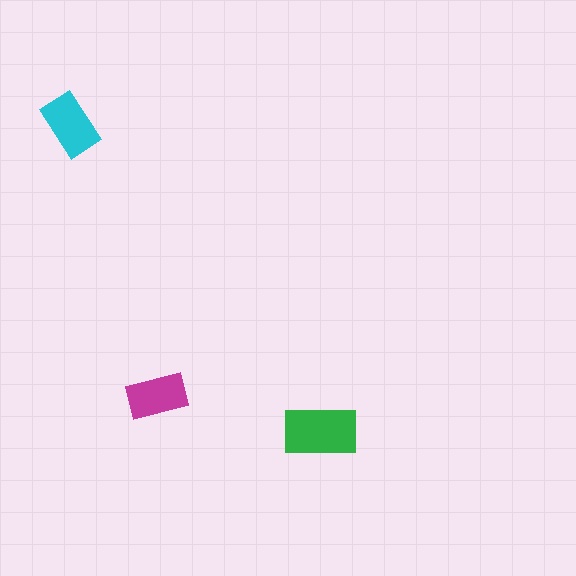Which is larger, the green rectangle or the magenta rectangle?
The green one.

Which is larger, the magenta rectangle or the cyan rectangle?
The cyan one.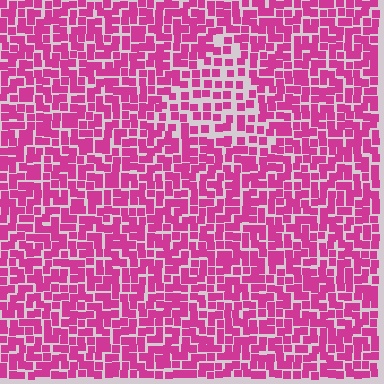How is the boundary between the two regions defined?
The boundary is defined by a change in element density (approximately 1.7x ratio). All elements are the same color, size, and shape.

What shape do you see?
I see a triangle.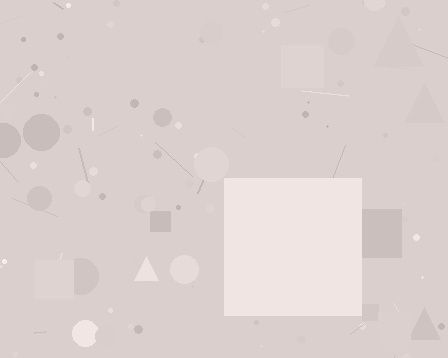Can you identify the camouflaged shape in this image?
The camouflaged shape is a square.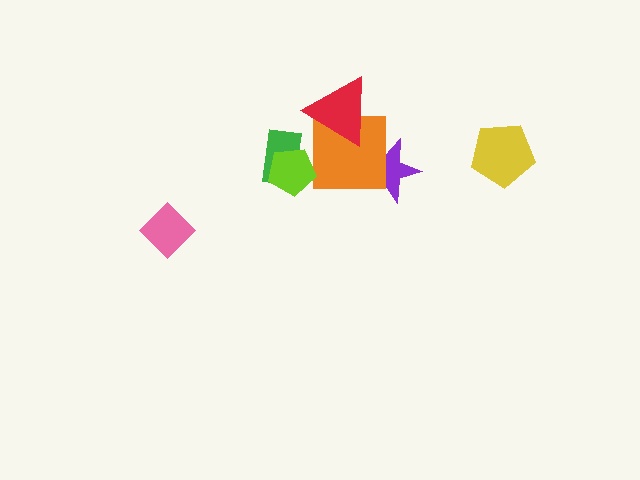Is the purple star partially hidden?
Yes, it is partially covered by another shape.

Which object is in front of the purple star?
The orange square is in front of the purple star.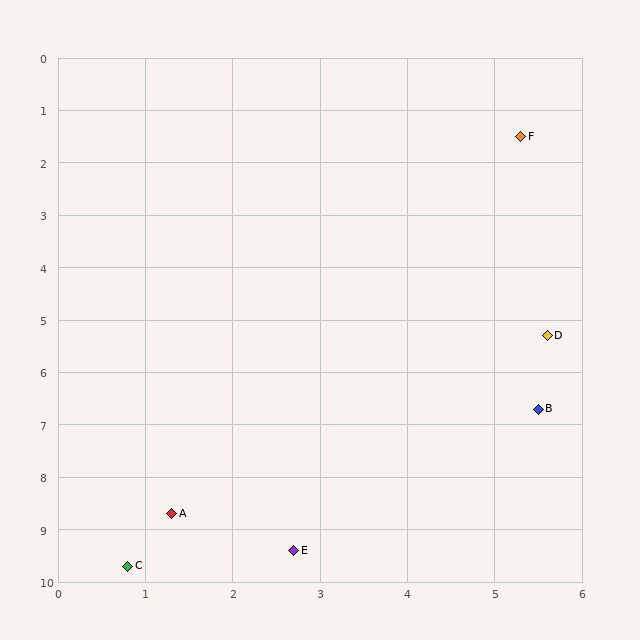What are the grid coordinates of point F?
Point F is at approximately (5.3, 1.5).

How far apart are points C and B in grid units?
Points C and B are about 5.6 grid units apart.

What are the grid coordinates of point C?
Point C is at approximately (0.8, 9.7).